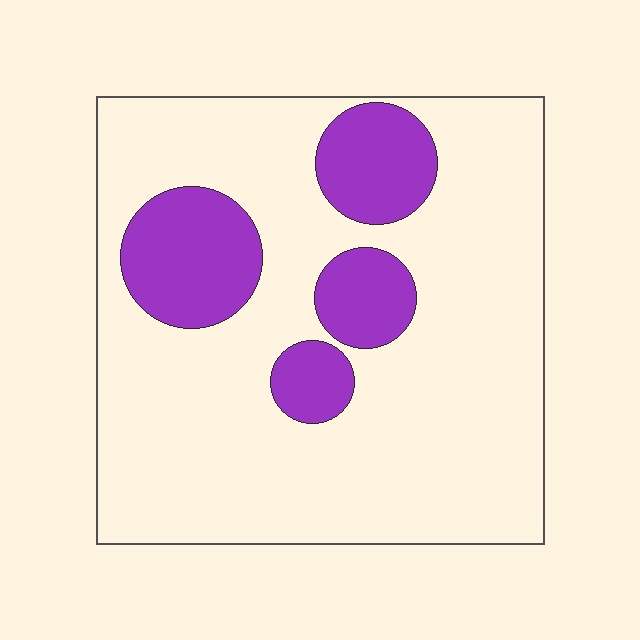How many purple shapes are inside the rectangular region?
4.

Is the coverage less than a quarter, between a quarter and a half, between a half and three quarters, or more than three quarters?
Less than a quarter.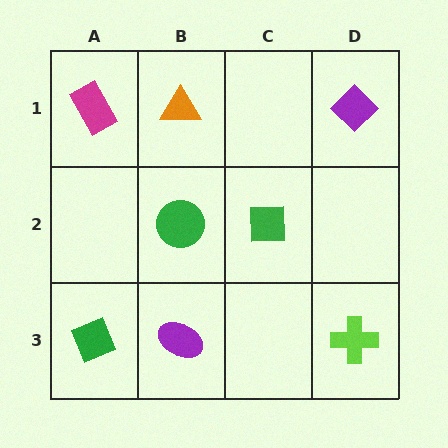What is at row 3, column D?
A lime cross.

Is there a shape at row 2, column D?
No, that cell is empty.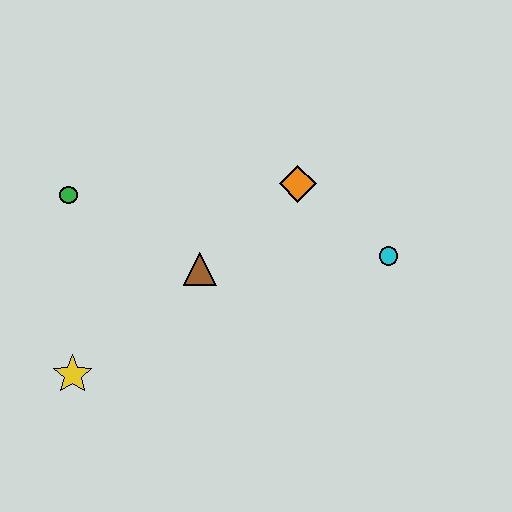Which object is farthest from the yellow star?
The cyan circle is farthest from the yellow star.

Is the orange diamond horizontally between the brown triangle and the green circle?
No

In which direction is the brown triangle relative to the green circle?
The brown triangle is to the right of the green circle.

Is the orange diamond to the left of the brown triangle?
No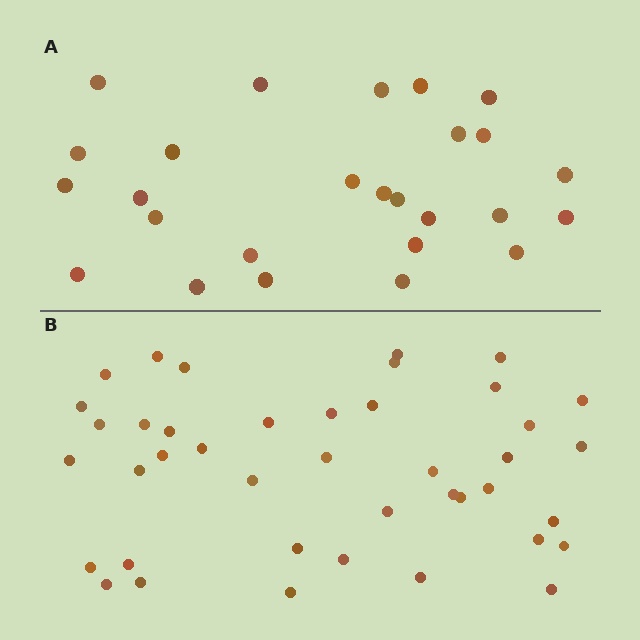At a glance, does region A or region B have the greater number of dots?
Region B (the bottom region) has more dots.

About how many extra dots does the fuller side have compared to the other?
Region B has approximately 15 more dots than region A.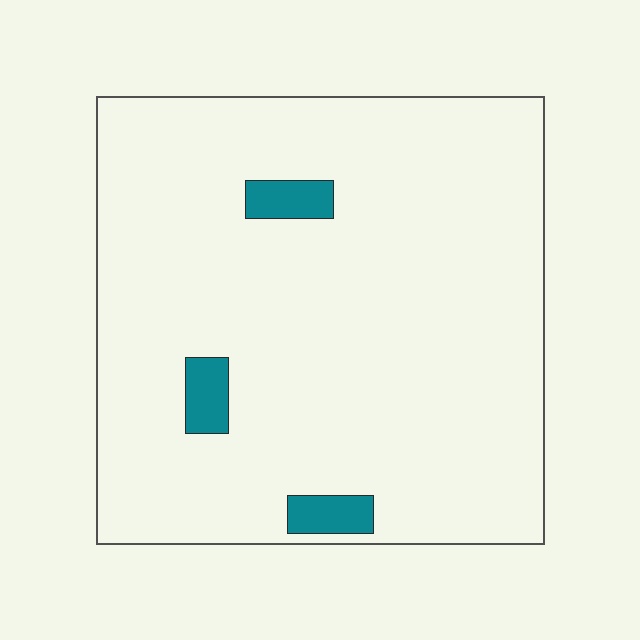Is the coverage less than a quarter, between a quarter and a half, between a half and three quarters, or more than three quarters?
Less than a quarter.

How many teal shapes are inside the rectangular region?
3.